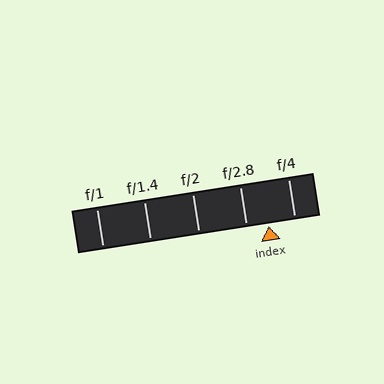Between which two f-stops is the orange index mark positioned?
The index mark is between f/2.8 and f/4.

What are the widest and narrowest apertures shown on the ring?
The widest aperture shown is f/1 and the narrowest is f/4.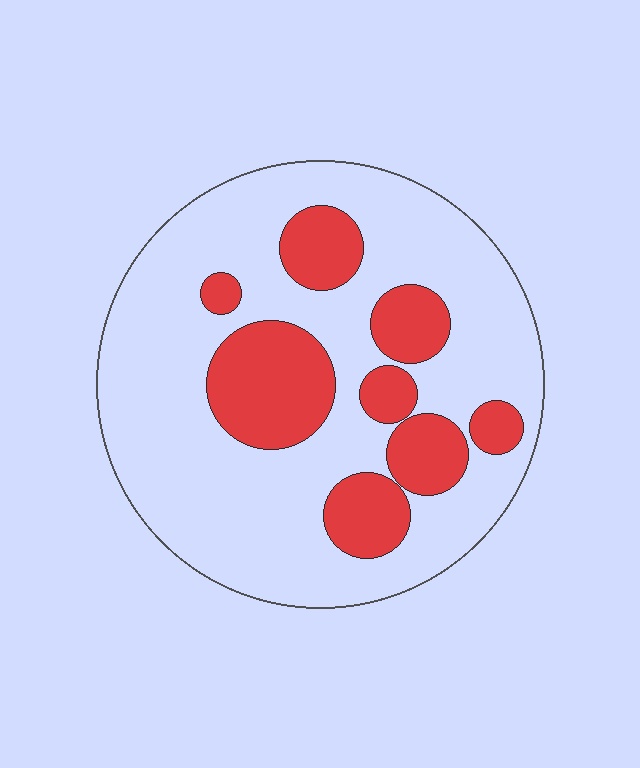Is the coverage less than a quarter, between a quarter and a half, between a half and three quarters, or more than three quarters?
Between a quarter and a half.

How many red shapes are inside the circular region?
8.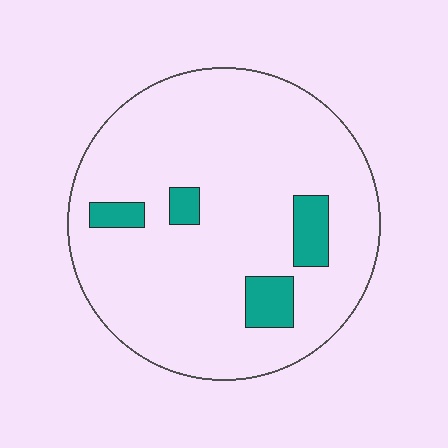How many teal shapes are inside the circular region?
4.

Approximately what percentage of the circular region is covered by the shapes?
Approximately 10%.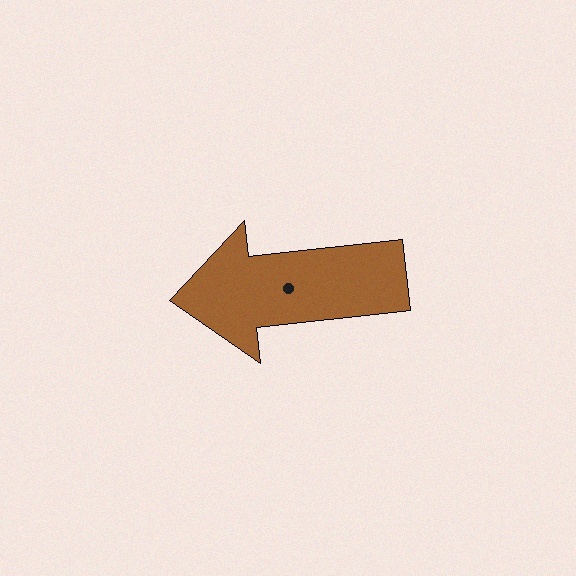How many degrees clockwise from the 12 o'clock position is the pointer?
Approximately 264 degrees.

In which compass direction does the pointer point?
West.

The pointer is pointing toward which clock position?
Roughly 9 o'clock.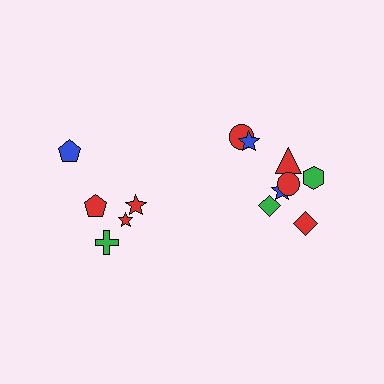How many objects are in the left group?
There are 5 objects.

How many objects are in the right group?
There are 8 objects.